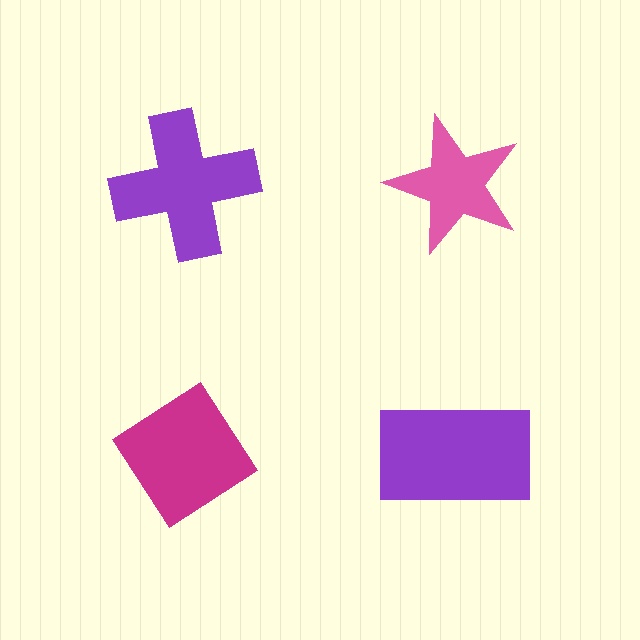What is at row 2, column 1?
A magenta diamond.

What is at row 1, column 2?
A pink star.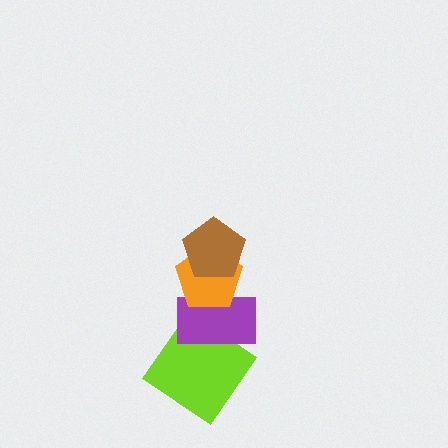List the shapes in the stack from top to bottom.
From top to bottom: the brown pentagon, the orange pentagon, the purple rectangle, the lime diamond.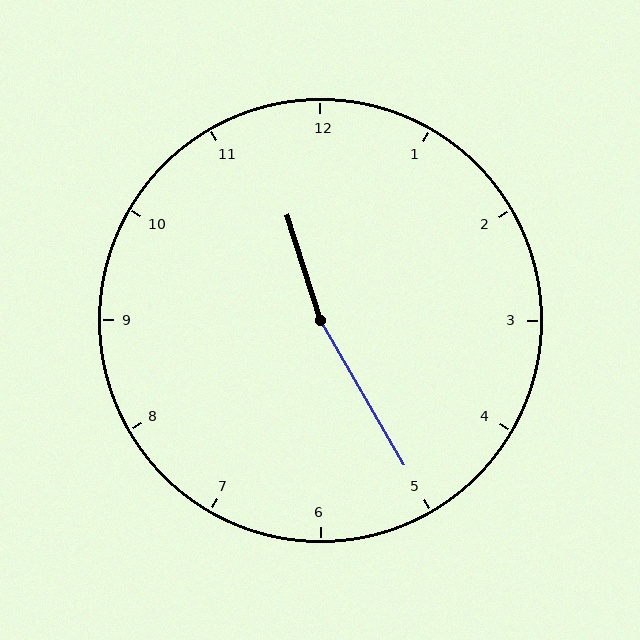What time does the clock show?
11:25.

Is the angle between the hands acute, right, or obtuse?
It is obtuse.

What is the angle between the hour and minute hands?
Approximately 168 degrees.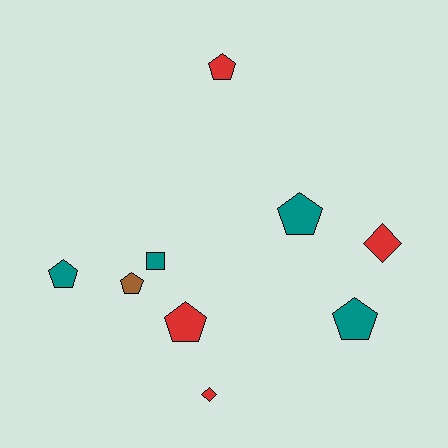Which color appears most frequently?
Red, with 4 objects.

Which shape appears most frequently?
Pentagon, with 6 objects.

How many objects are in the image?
There are 9 objects.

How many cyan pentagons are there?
There are no cyan pentagons.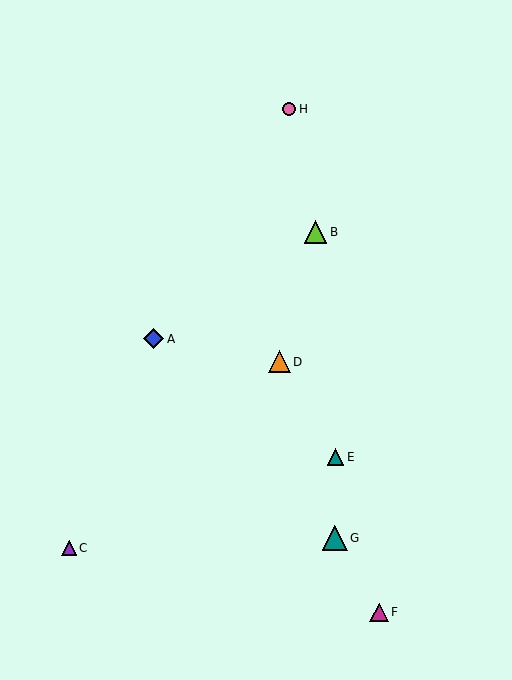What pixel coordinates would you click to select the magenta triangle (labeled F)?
Click at (379, 612) to select the magenta triangle F.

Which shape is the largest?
The teal triangle (labeled G) is the largest.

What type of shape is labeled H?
Shape H is a pink circle.